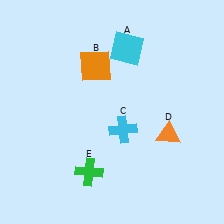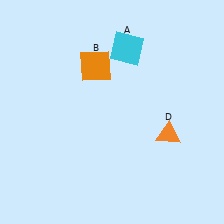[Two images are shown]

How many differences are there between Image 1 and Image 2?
There are 2 differences between the two images.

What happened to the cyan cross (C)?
The cyan cross (C) was removed in Image 2. It was in the bottom-right area of Image 1.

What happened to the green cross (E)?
The green cross (E) was removed in Image 2. It was in the bottom-left area of Image 1.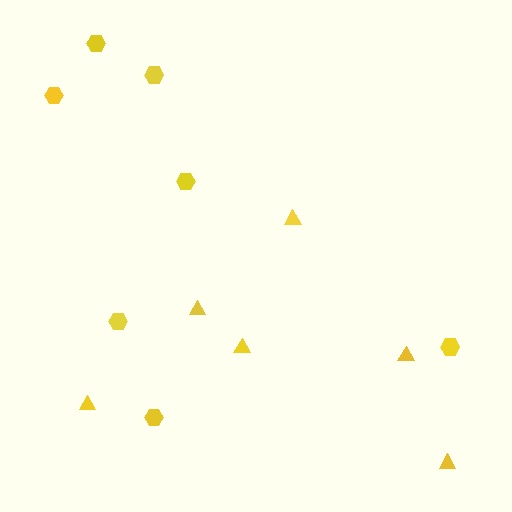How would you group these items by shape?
There are 2 groups: one group of triangles (6) and one group of hexagons (7).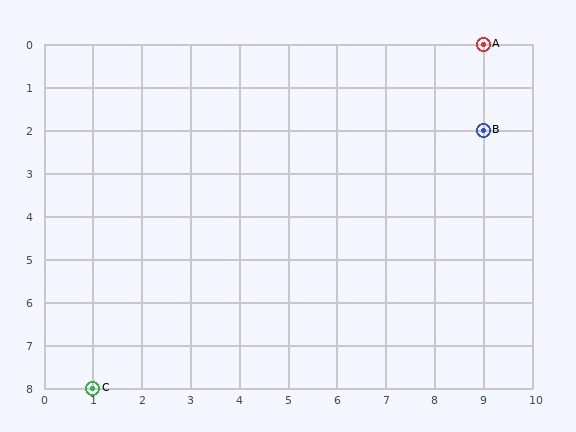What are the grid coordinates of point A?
Point A is at grid coordinates (9, 0).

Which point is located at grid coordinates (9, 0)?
Point A is at (9, 0).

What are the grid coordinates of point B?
Point B is at grid coordinates (9, 2).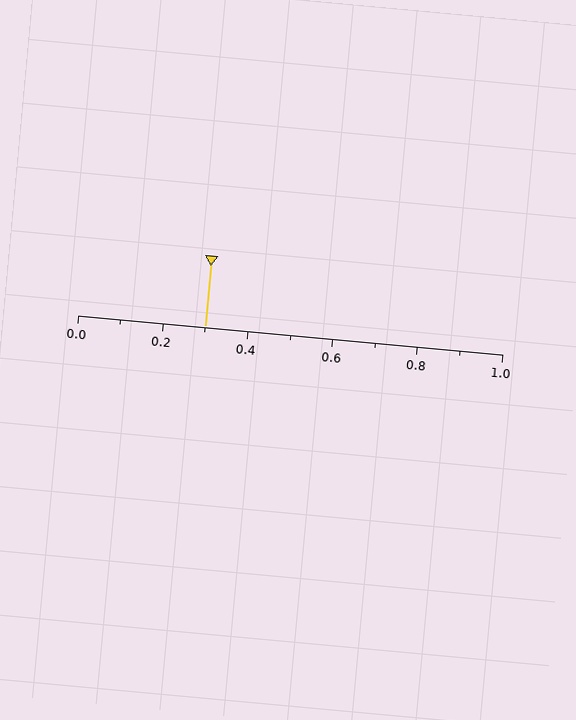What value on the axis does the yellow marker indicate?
The marker indicates approximately 0.3.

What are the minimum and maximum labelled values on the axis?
The axis runs from 0.0 to 1.0.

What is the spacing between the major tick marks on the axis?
The major ticks are spaced 0.2 apart.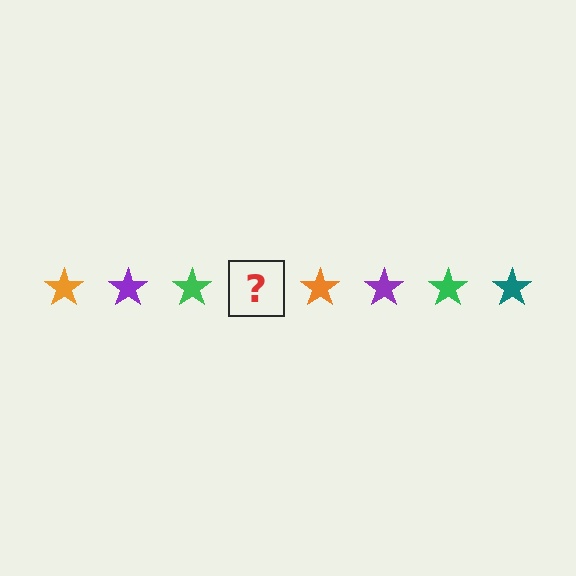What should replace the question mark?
The question mark should be replaced with a teal star.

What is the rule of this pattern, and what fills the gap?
The rule is that the pattern cycles through orange, purple, green, teal stars. The gap should be filled with a teal star.